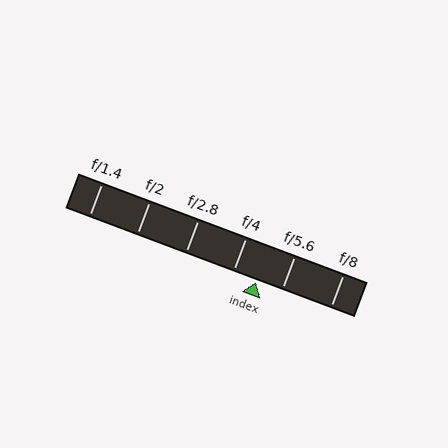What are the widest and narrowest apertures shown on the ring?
The widest aperture shown is f/1.4 and the narrowest is f/8.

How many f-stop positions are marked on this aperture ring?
There are 6 f-stop positions marked.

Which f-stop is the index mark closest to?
The index mark is closest to f/4.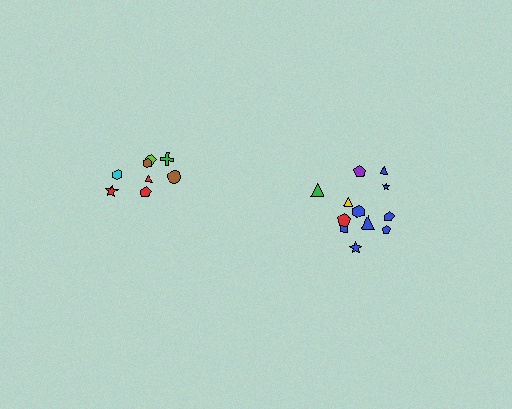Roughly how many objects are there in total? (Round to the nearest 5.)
Roughly 20 objects in total.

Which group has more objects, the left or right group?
The right group.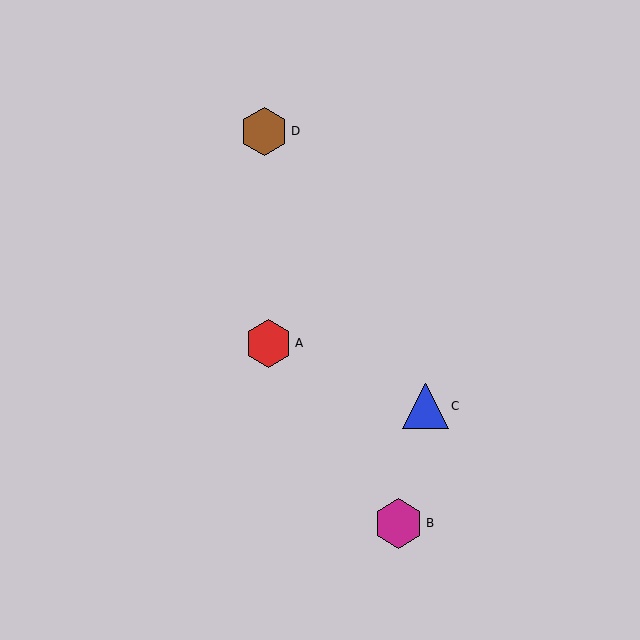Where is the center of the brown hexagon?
The center of the brown hexagon is at (264, 131).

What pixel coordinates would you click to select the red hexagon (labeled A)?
Click at (269, 343) to select the red hexagon A.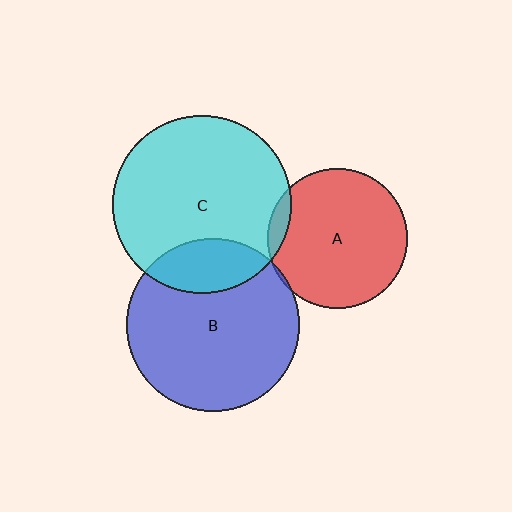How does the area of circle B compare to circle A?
Approximately 1.5 times.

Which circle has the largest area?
Circle C (cyan).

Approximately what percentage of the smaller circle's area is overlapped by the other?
Approximately 5%.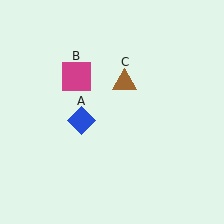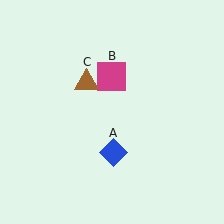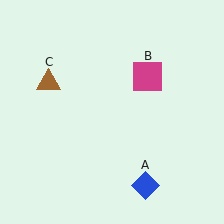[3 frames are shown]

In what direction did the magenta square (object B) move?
The magenta square (object B) moved right.